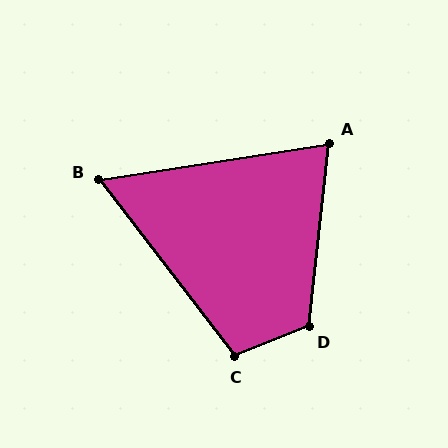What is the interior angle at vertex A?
Approximately 75 degrees (acute).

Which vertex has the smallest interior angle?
B, at approximately 61 degrees.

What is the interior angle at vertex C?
Approximately 105 degrees (obtuse).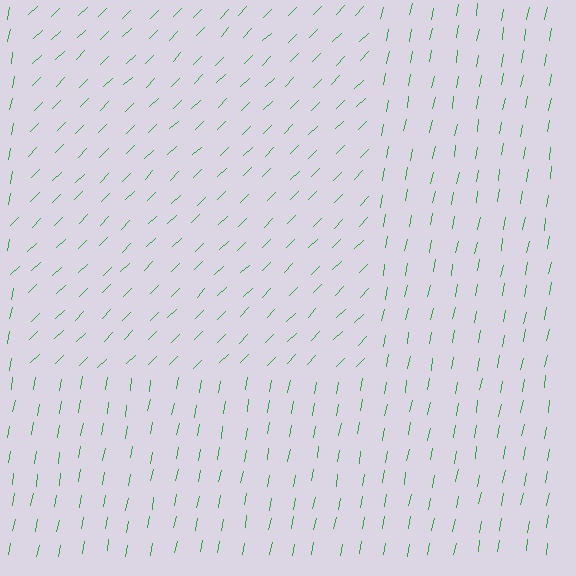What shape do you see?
I see a rectangle.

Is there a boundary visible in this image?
Yes, there is a texture boundary formed by a change in line orientation.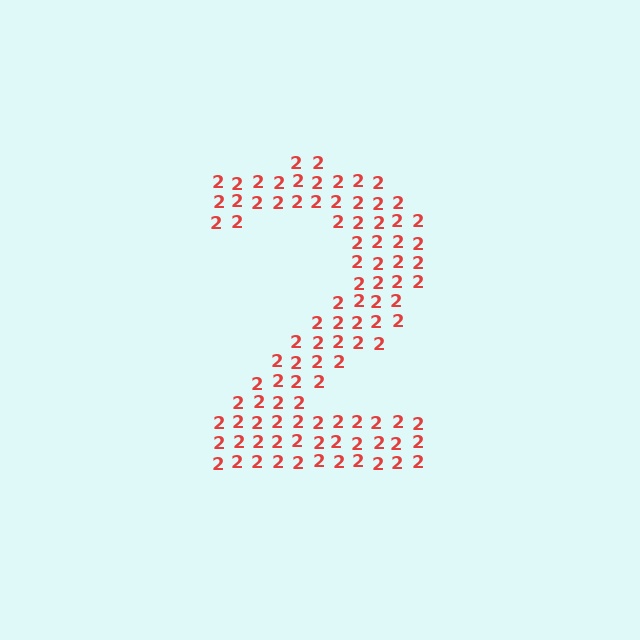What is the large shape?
The large shape is the digit 2.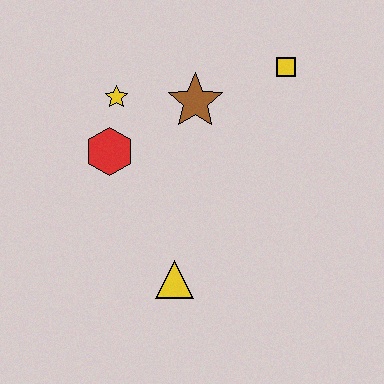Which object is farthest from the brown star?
The yellow triangle is farthest from the brown star.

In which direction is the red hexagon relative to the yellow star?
The red hexagon is below the yellow star.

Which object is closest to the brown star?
The yellow star is closest to the brown star.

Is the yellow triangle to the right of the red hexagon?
Yes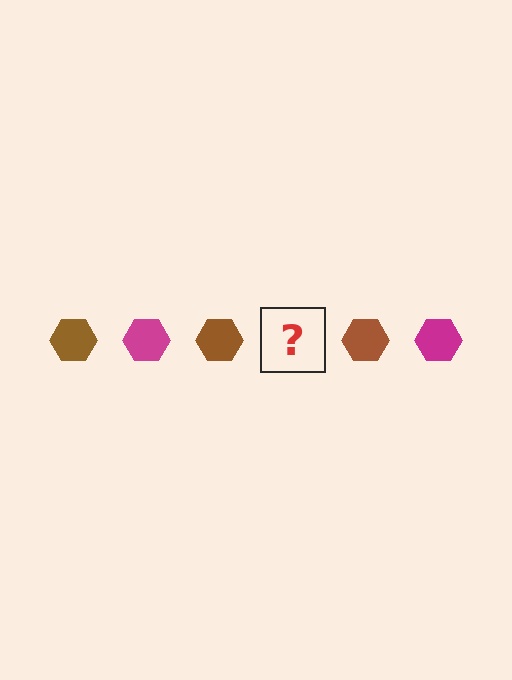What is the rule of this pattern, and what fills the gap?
The rule is that the pattern cycles through brown, magenta hexagons. The gap should be filled with a magenta hexagon.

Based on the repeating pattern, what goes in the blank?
The blank should be a magenta hexagon.